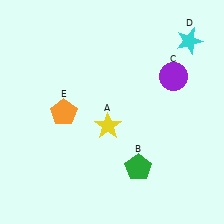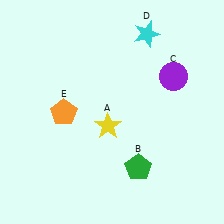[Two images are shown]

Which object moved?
The cyan star (D) moved left.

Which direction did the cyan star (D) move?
The cyan star (D) moved left.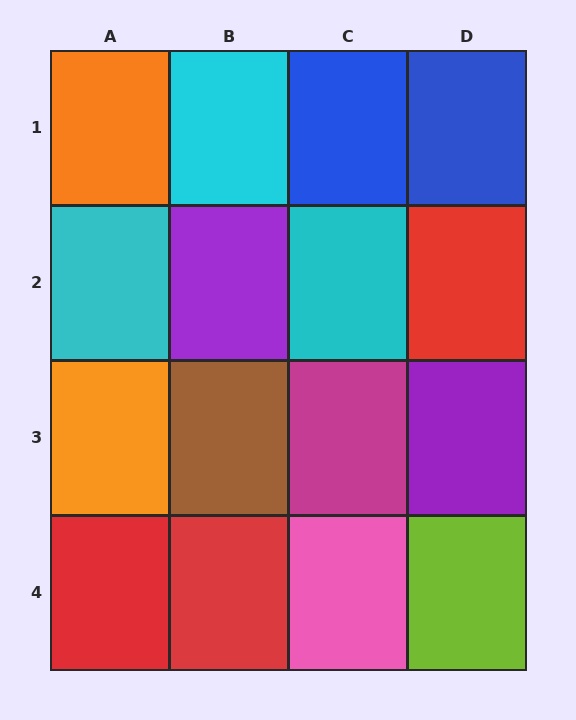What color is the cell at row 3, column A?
Orange.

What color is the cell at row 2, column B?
Purple.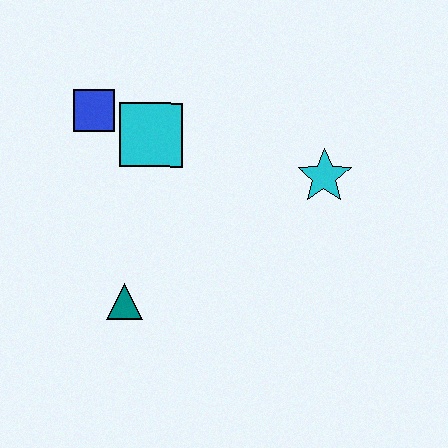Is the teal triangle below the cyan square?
Yes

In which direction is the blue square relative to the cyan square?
The blue square is to the left of the cyan square.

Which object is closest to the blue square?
The cyan square is closest to the blue square.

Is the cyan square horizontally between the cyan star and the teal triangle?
Yes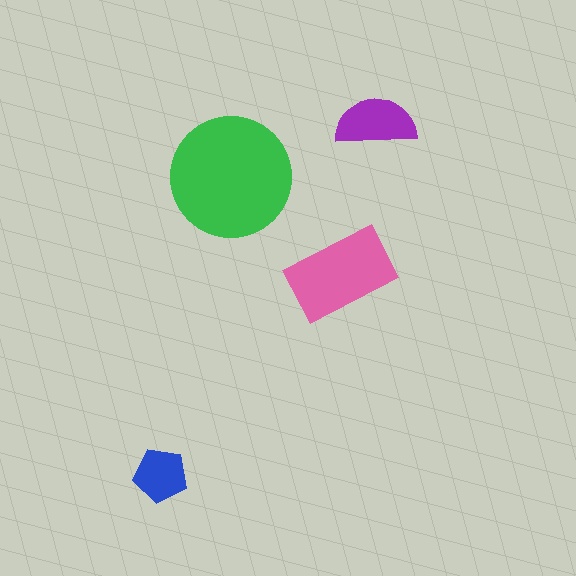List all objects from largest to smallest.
The green circle, the pink rectangle, the purple semicircle, the blue pentagon.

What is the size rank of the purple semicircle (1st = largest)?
3rd.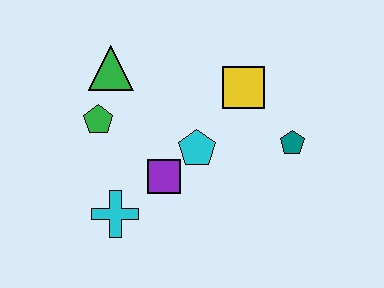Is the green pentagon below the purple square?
No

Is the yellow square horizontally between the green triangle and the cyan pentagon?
No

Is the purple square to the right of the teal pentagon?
No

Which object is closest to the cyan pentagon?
The purple square is closest to the cyan pentagon.